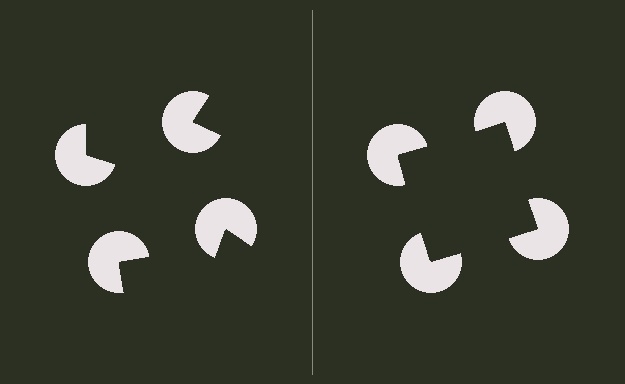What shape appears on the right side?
An illusory square.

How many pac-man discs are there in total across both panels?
8 — 4 on each side.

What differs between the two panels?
The pac-man discs are positioned identically on both sides; only the wedge orientations differ. On the right they align to a square; on the left they are misaligned.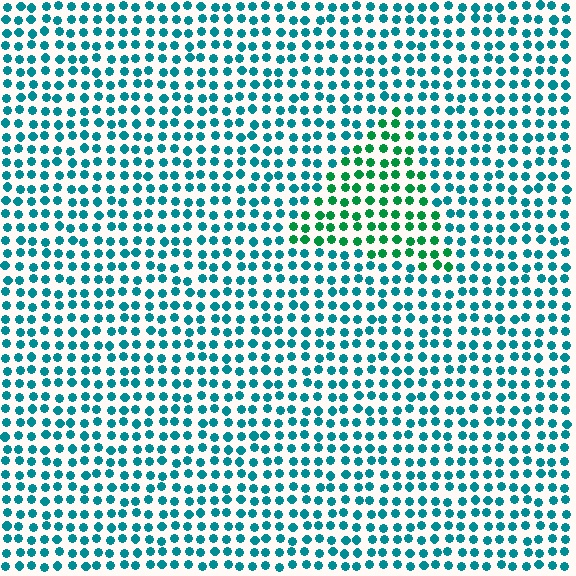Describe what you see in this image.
The image is filled with small teal elements in a uniform arrangement. A triangle-shaped region is visible where the elements are tinted to a slightly different hue, forming a subtle color boundary.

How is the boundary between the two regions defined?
The boundary is defined purely by a slight shift in hue (about 38 degrees). Spacing, size, and orientation are identical on both sides.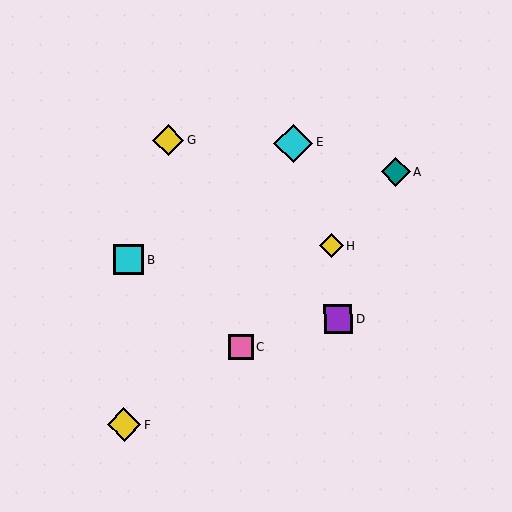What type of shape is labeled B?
Shape B is a cyan square.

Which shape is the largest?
The cyan diamond (labeled E) is the largest.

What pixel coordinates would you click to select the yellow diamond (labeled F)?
Click at (124, 425) to select the yellow diamond F.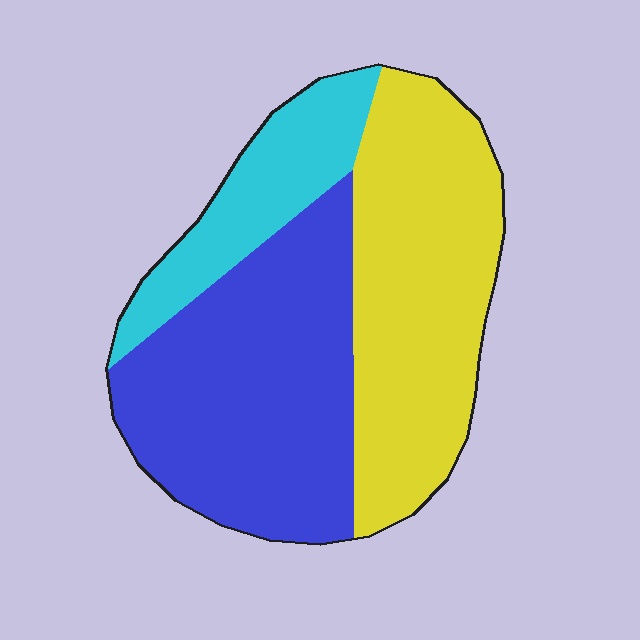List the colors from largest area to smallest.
From largest to smallest: blue, yellow, cyan.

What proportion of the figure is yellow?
Yellow takes up between a third and a half of the figure.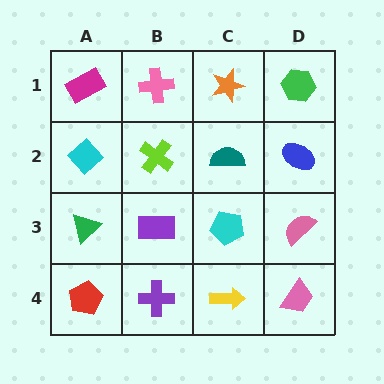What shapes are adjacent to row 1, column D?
A blue ellipse (row 2, column D), an orange star (row 1, column C).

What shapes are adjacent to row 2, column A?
A magenta rectangle (row 1, column A), a green triangle (row 3, column A), a lime cross (row 2, column B).